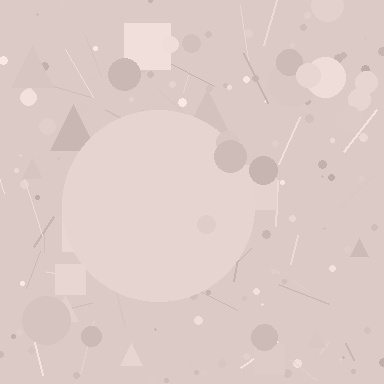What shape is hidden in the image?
A circle is hidden in the image.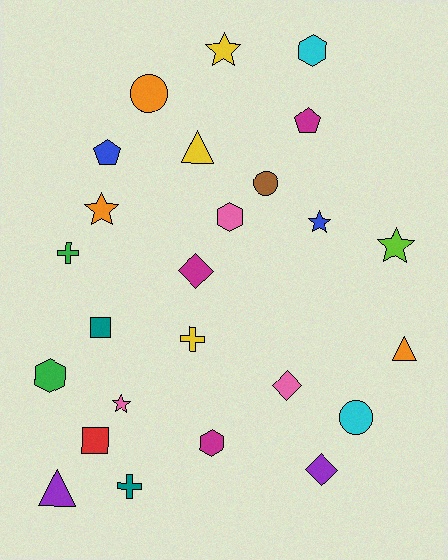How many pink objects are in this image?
There are 3 pink objects.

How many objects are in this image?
There are 25 objects.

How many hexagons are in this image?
There are 4 hexagons.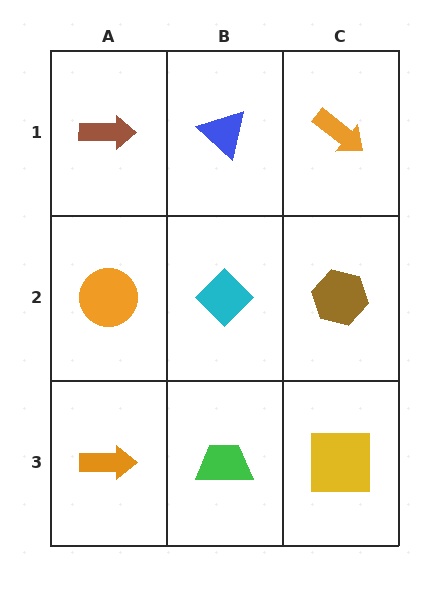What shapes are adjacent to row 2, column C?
An orange arrow (row 1, column C), a yellow square (row 3, column C), a cyan diamond (row 2, column B).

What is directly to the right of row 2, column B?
A brown hexagon.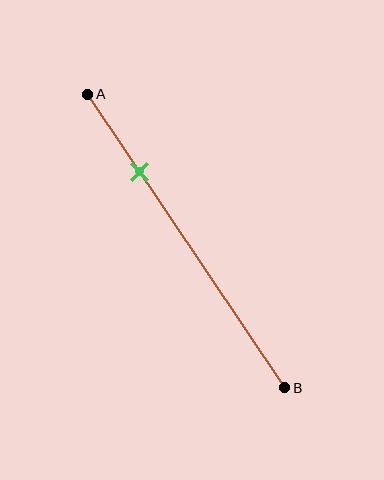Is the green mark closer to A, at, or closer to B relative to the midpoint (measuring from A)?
The green mark is closer to point A than the midpoint of segment AB.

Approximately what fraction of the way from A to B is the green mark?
The green mark is approximately 25% of the way from A to B.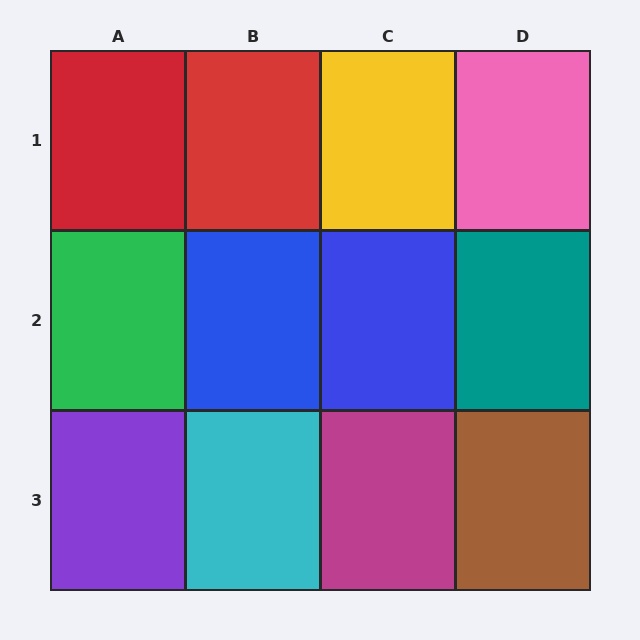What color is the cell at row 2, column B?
Blue.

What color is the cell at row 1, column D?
Pink.